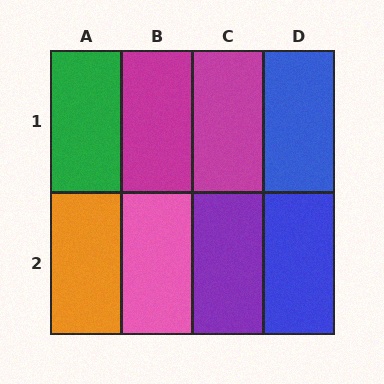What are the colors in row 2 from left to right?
Orange, pink, purple, blue.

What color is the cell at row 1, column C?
Magenta.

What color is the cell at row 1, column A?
Green.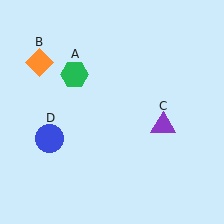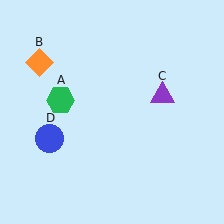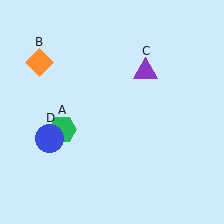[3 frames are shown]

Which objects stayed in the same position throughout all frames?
Orange diamond (object B) and blue circle (object D) remained stationary.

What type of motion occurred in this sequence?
The green hexagon (object A), purple triangle (object C) rotated counterclockwise around the center of the scene.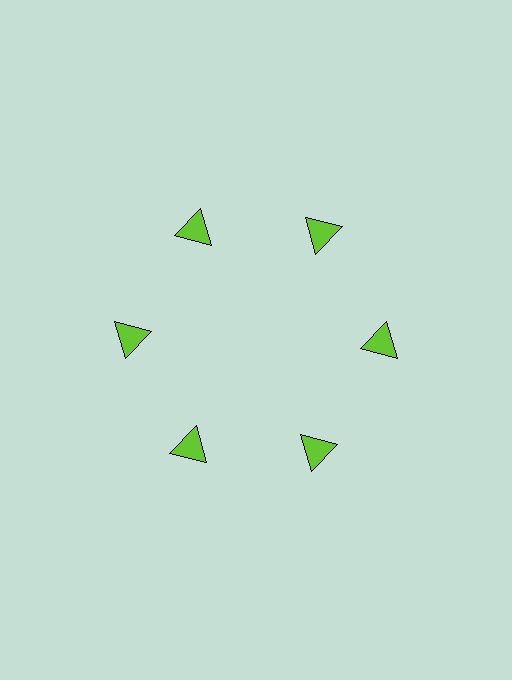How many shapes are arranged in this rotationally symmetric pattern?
There are 6 shapes, arranged in 6 groups of 1.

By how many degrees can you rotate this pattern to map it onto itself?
The pattern maps onto itself every 60 degrees of rotation.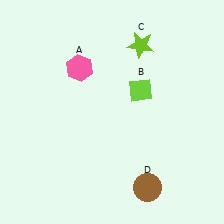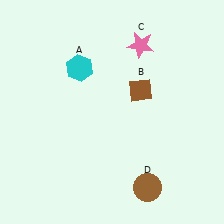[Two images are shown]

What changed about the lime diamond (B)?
In Image 1, B is lime. In Image 2, it changed to brown.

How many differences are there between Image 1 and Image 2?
There are 3 differences between the two images.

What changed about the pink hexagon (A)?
In Image 1, A is pink. In Image 2, it changed to cyan.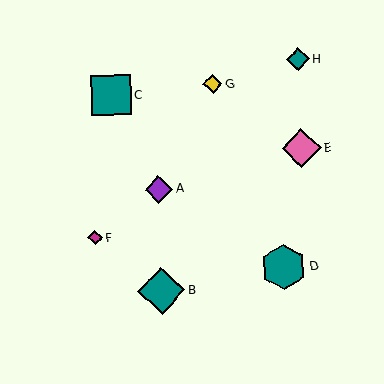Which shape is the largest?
The teal diamond (labeled B) is the largest.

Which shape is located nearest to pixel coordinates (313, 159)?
The pink diamond (labeled E) at (302, 148) is nearest to that location.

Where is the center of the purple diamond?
The center of the purple diamond is at (159, 190).